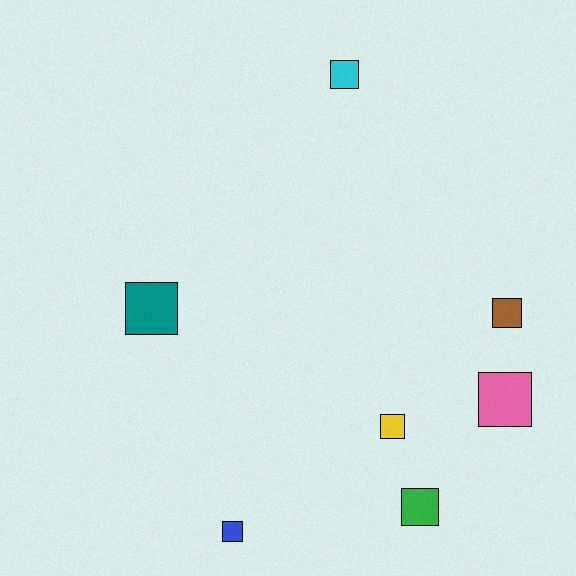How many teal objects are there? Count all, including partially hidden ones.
There is 1 teal object.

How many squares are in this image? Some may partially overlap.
There are 7 squares.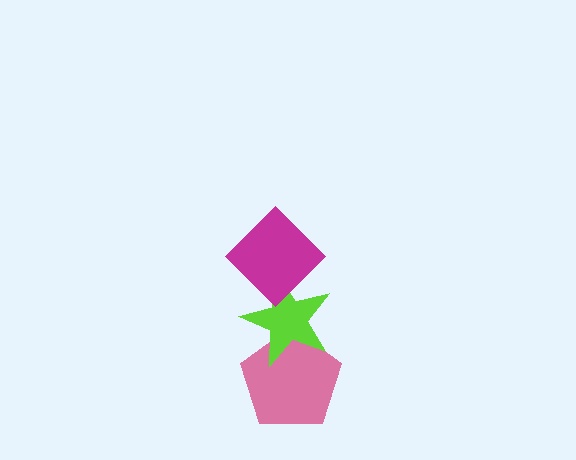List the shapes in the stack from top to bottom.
From top to bottom: the magenta diamond, the lime star, the pink pentagon.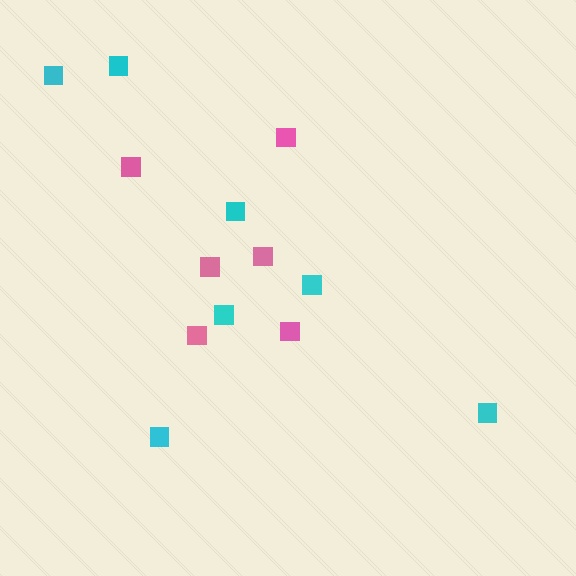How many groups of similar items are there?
There are 2 groups: one group of cyan squares (7) and one group of pink squares (6).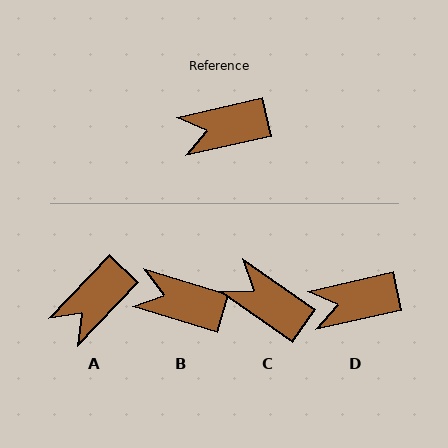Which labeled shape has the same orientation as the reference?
D.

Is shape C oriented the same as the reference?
No, it is off by about 48 degrees.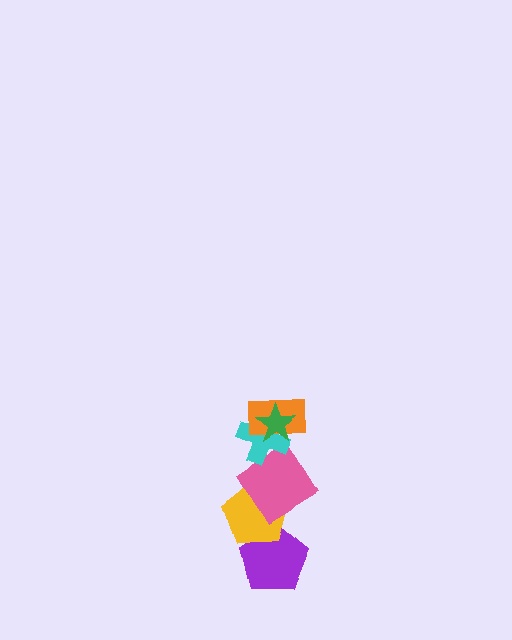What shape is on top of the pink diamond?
The cyan cross is on top of the pink diamond.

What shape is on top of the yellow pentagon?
The pink diamond is on top of the yellow pentagon.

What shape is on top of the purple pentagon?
The yellow pentagon is on top of the purple pentagon.